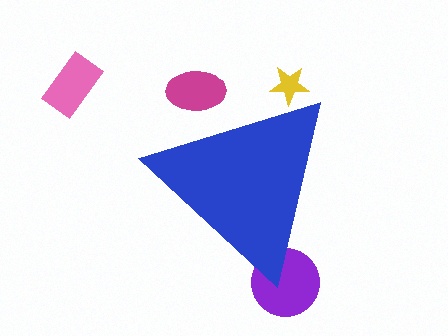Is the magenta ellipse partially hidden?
Yes, the magenta ellipse is partially hidden behind the blue triangle.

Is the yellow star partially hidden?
Yes, the yellow star is partially hidden behind the blue triangle.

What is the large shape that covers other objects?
A blue triangle.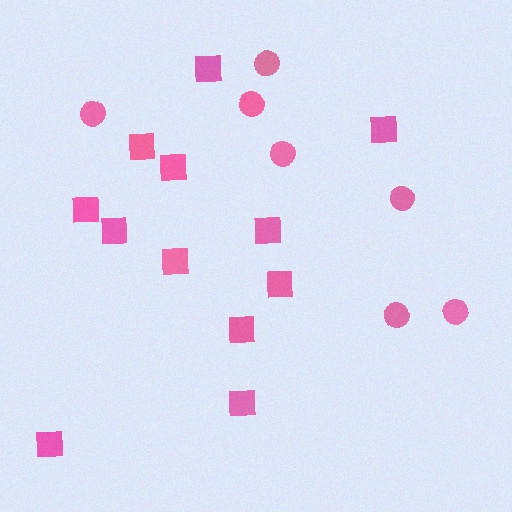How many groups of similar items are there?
There are 2 groups: one group of circles (7) and one group of squares (12).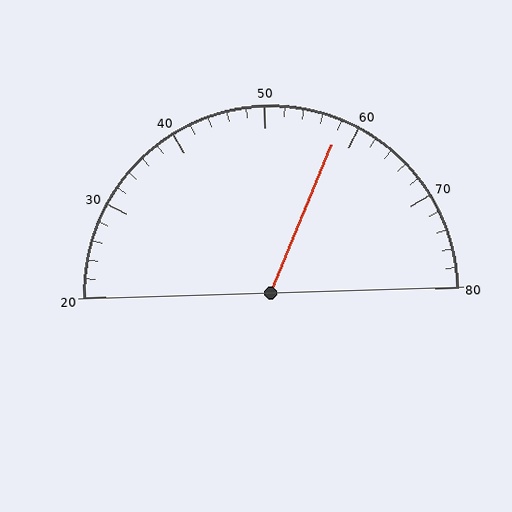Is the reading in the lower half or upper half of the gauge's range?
The reading is in the upper half of the range (20 to 80).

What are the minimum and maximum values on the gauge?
The gauge ranges from 20 to 80.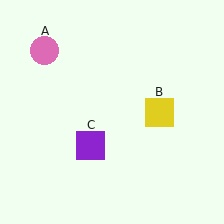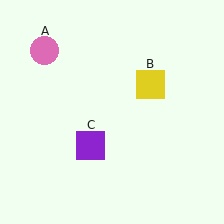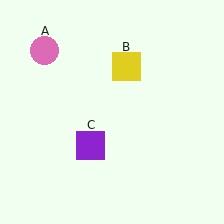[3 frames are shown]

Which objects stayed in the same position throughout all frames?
Pink circle (object A) and purple square (object C) remained stationary.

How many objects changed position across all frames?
1 object changed position: yellow square (object B).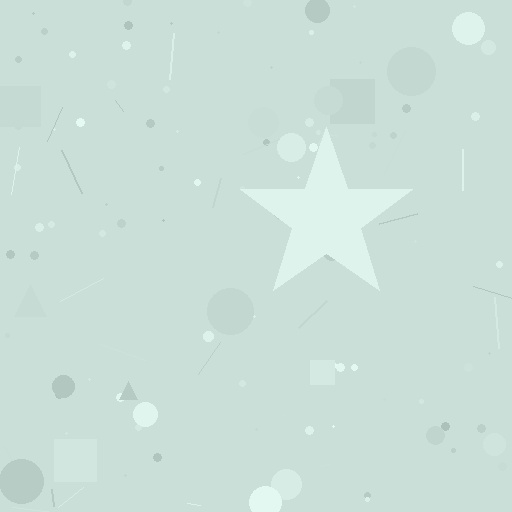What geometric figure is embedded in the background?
A star is embedded in the background.